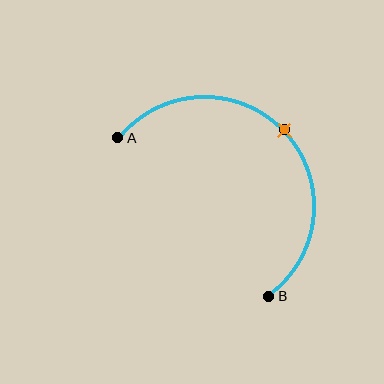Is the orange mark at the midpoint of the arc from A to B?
Yes. The orange mark lies on the arc at equal arc-length from both A and B — it is the arc midpoint.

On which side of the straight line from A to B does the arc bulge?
The arc bulges above and to the right of the straight line connecting A and B.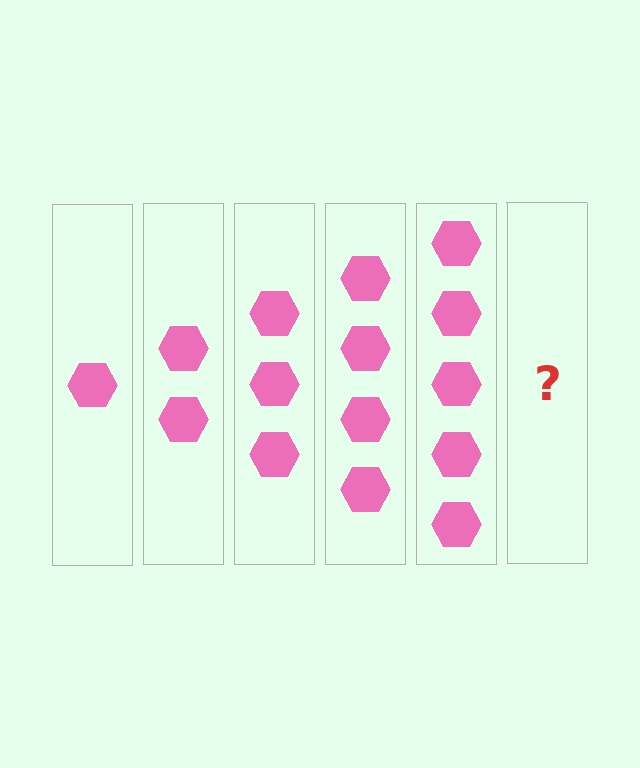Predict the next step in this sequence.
The next step is 6 hexagons.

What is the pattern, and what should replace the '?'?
The pattern is that each step adds one more hexagon. The '?' should be 6 hexagons.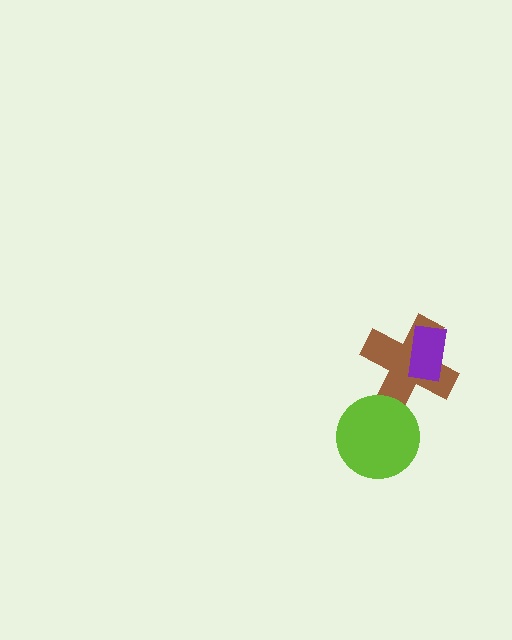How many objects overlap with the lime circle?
1 object overlaps with the lime circle.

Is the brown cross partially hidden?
Yes, it is partially covered by another shape.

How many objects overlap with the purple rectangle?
1 object overlaps with the purple rectangle.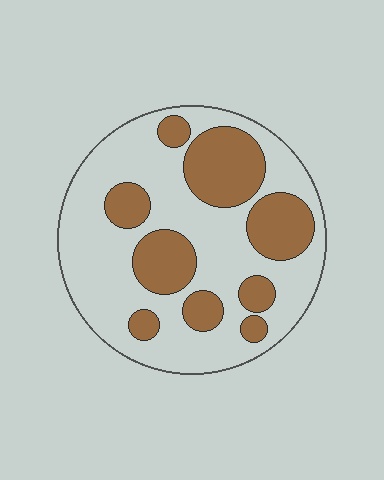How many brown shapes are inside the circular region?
9.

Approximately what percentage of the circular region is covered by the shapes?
Approximately 35%.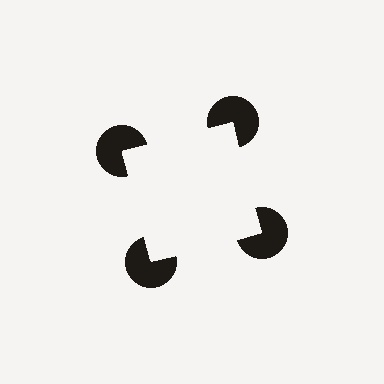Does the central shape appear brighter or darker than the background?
It typically appears slightly brighter than the background, even though no actual brightness change is drawn.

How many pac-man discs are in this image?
There are 4 — one at each vertex of the illusory square.